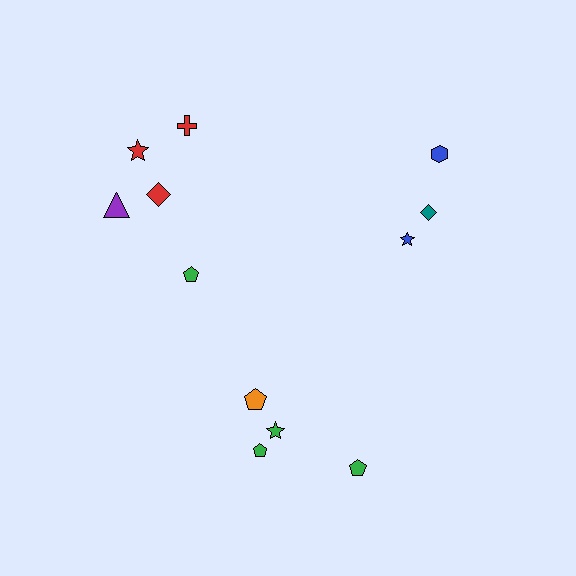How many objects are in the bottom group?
There are 4 objects.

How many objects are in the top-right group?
There are 3 objects.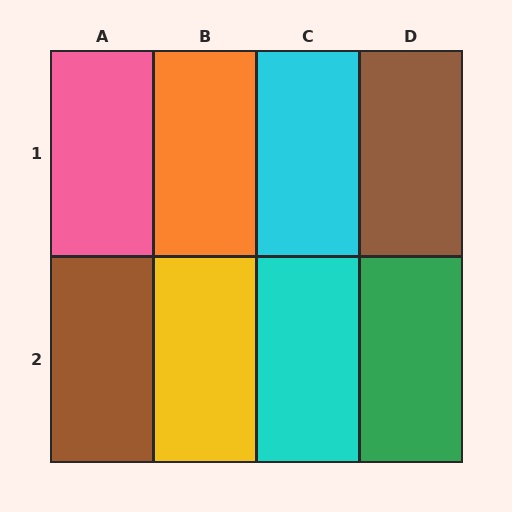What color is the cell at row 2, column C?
Cyan.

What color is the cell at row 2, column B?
Yellow.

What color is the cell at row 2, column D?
Green.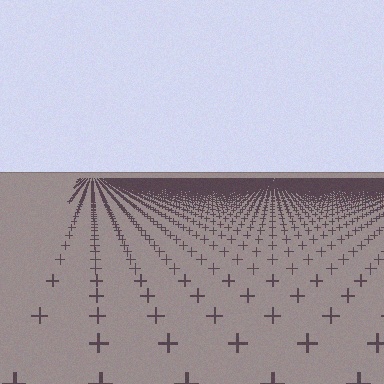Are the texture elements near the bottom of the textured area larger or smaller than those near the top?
Larger. Near the bottom, elements are closer to the viewer and appear at a bigger on-screen size.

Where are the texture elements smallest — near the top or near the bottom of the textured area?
Near the top.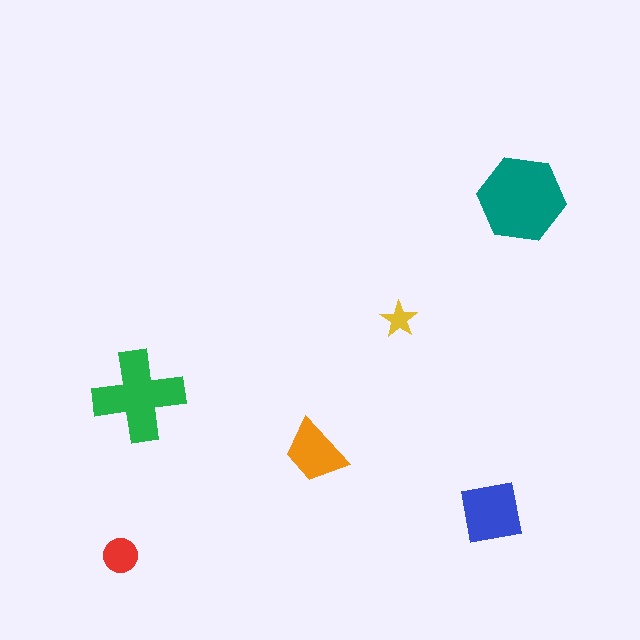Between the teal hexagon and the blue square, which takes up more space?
The teal hexagon.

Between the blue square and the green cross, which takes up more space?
The green cross.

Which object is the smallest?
The yellow star.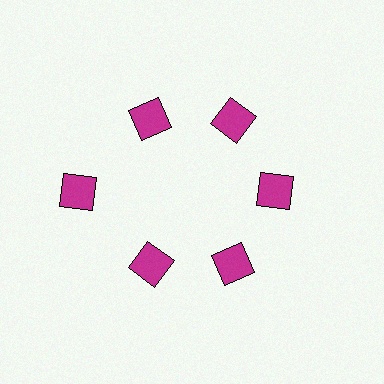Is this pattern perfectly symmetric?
No. The 6 magenta diamonds are arranged in a ring, but one element near the 9 o'clock position is pushed outward from the center, breaking the 6-fold rotational symmetry.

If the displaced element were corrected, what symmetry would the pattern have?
It would have 6-fold rotational symmetry — the pattern would map onto itself every 60 degrees.